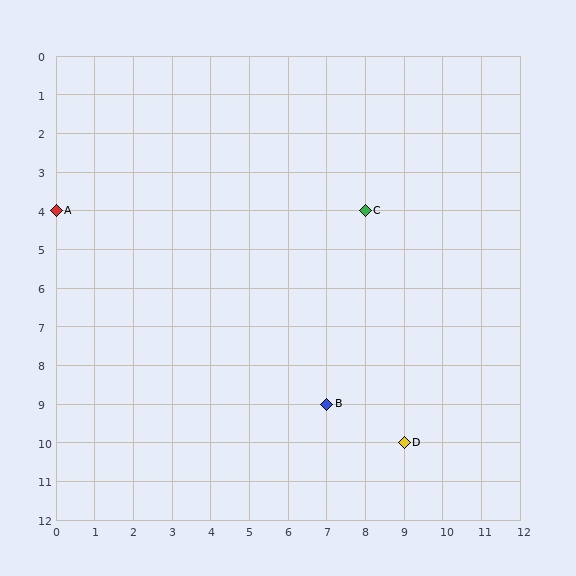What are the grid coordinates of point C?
Point C is at grid coordinates (8, 4).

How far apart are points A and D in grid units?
Points A and D are 9 columns and 6 rows apart (about 10.8 grid units diagonally).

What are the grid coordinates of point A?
Point A is at grid coordinates (0, 4).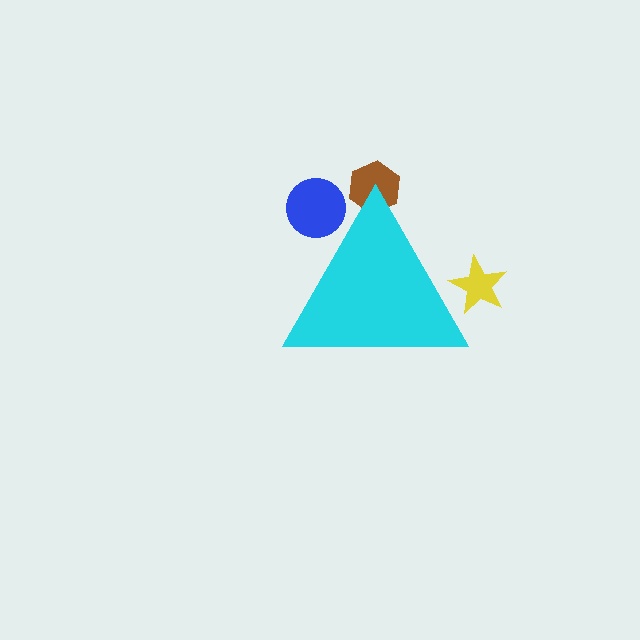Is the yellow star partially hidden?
Yes, the yellow star is partially hidden behind the cyan triangle.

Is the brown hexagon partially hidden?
Yes, the brown hexagon is partially hidden behind the cyan triangle.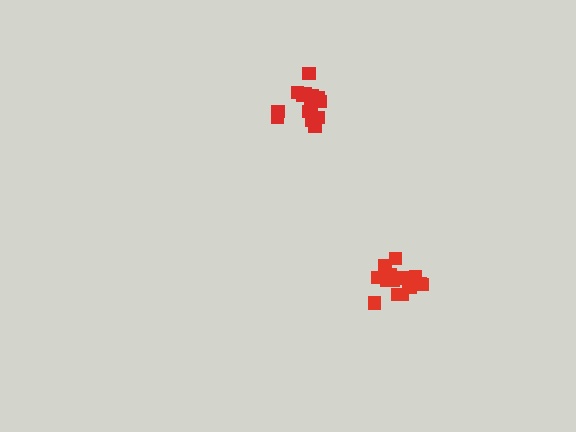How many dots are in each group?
Group 1: 16 dots, Group 2: 17 dots (33 total).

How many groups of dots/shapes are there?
There are 2 groups.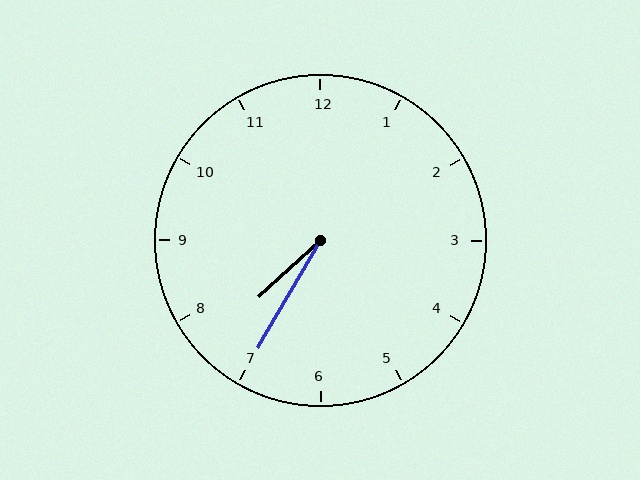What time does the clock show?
7:35.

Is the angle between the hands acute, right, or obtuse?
It is acute.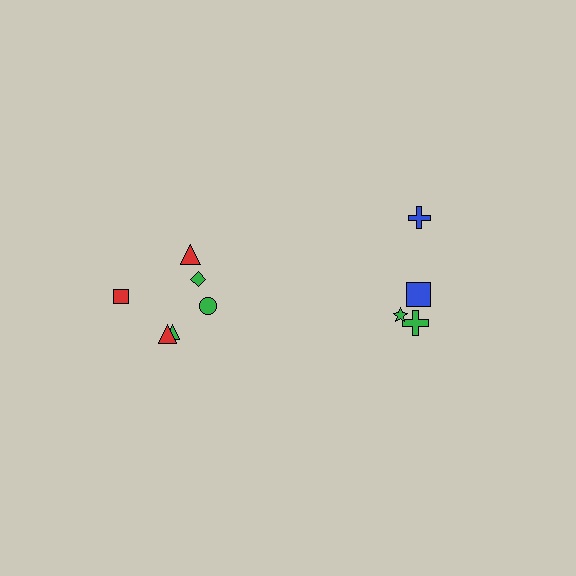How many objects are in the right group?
There are 4 objects.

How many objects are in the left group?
There are 6 objects.